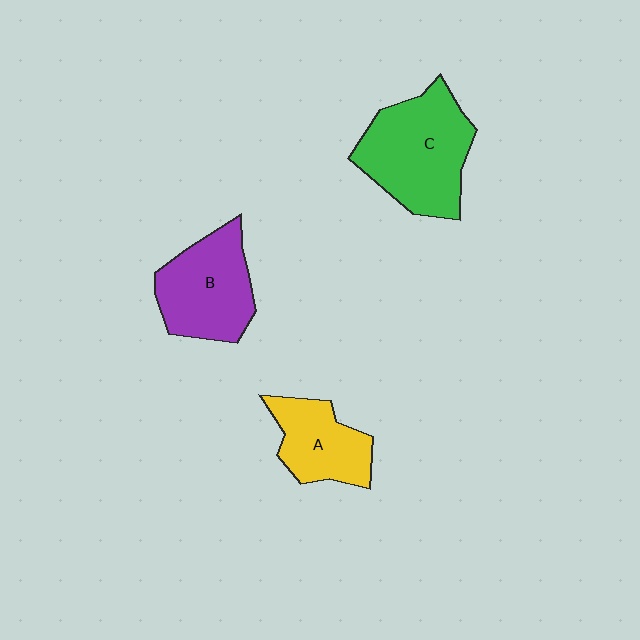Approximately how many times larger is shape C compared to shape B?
Approximately 1.3 times.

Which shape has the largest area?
Shape C (green).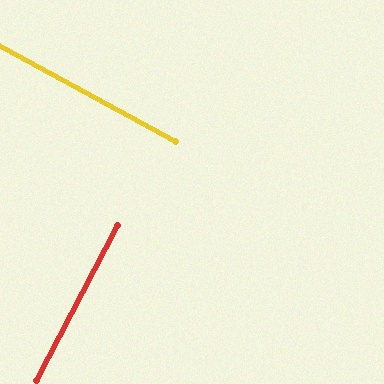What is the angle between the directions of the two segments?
Approximately 89 degrees.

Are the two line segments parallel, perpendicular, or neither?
Perpendicular — they meet at approximately 89°.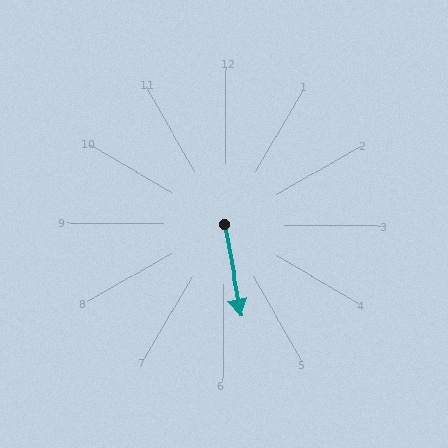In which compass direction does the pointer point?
South.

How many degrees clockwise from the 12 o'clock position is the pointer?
Approximately 169 degrees.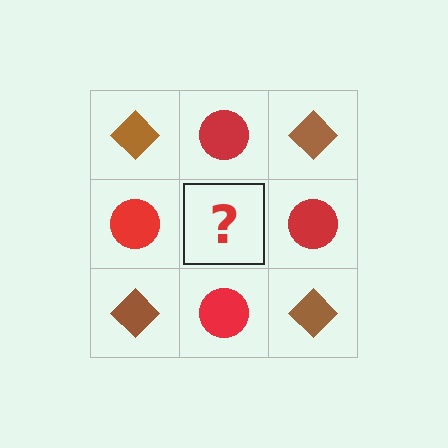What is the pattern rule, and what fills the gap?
The rule is that it alternates brown diamond and red circle in a checkerboard pattern. The gap should be filled with a brown diamond.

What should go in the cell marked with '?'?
The missing cell should contain a brown diamond.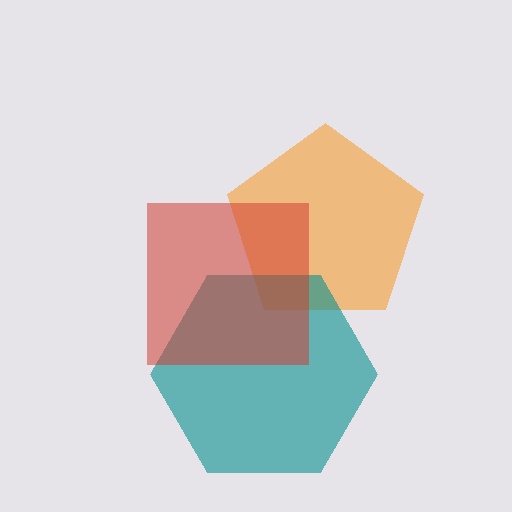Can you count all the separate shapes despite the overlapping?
Yes, there are 3 separate shapes.